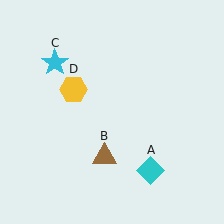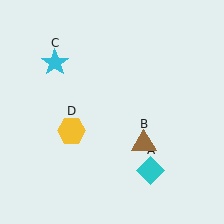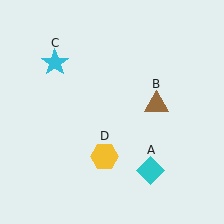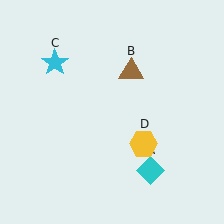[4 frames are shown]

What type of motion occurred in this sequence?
The brown triangle (object B), yellow hexagon (object D) rotated counterclockwise around the center of the scene.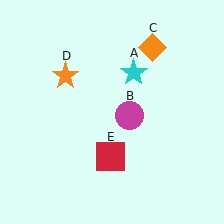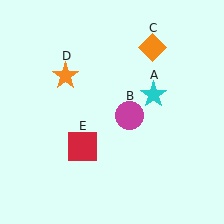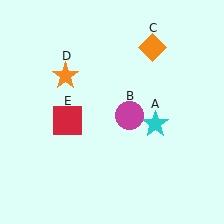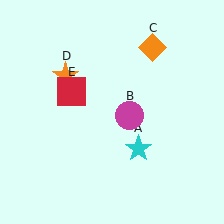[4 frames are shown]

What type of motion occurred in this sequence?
The cyan star (object A), red square (object E) rotated clockwise around the center of the scene.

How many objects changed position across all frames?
2 objects changed position: cyan star (object A), red square (object E).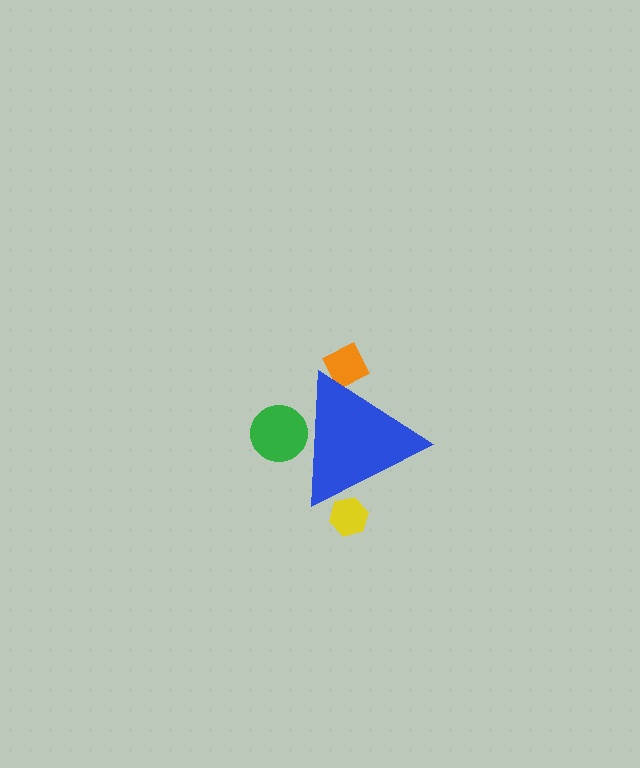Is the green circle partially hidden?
Yes, the green circle is partially hidden behind the blue triangle.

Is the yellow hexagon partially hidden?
Yes, the yellow hexagon is partially hidden behind the blue triangle.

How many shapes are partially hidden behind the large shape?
3 shapes are partially hidden.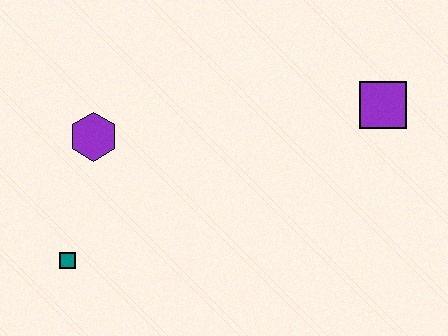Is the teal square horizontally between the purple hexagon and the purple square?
No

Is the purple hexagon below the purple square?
Yes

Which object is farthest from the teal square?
The purple square is farthest from the teal square.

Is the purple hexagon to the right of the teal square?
Yes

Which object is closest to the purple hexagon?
The teal square is closest to the purple hexagon.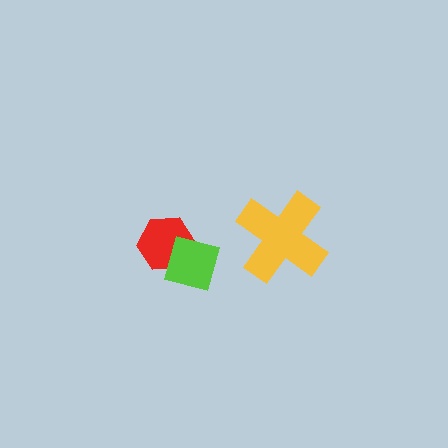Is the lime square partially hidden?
No, no other shape covers it.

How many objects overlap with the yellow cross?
0 objects overlap with the yellow cross.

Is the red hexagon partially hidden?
Yes, it is partially covered by another shape.